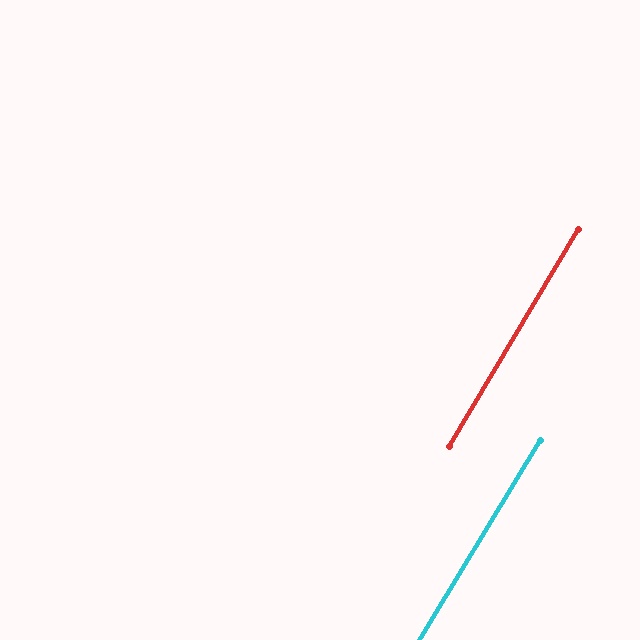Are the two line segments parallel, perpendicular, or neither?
Parallel — their directions differ by only 0.5°.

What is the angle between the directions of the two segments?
Approximately 1 degree.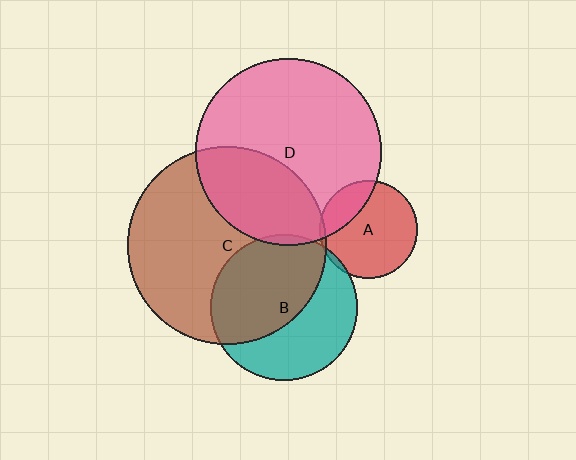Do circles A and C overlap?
Yes.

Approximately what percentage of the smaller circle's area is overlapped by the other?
Approximately 5%.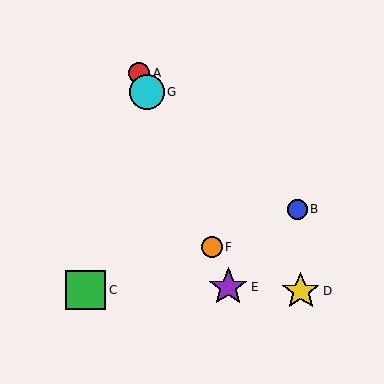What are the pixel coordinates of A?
Object A is at (139, 73).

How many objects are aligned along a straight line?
4 objects (A, E, F, G) are aligned along a straight line.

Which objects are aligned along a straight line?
Objects A, E, F, G are aligned along a straight line.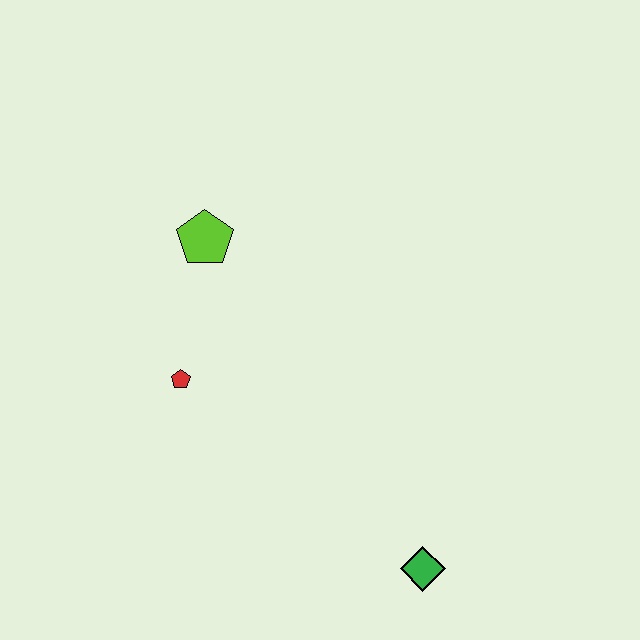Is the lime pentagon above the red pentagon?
Yes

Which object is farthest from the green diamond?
The lime pentagon is farthest from the green diamond.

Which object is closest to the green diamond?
The red pentagon is closest to the green diamond.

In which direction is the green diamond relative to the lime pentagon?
The green diamond is below the lime pentagon.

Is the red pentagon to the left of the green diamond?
Yes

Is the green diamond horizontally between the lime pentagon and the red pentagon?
No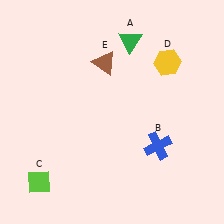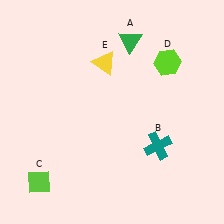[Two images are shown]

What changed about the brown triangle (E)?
In Image 1, E is brown. In Image 2, it changed to yellow.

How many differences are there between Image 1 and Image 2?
There are 3 differences between the two images.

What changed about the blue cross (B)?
In Image 1, B is blue. In Image 2, it changed to teal.